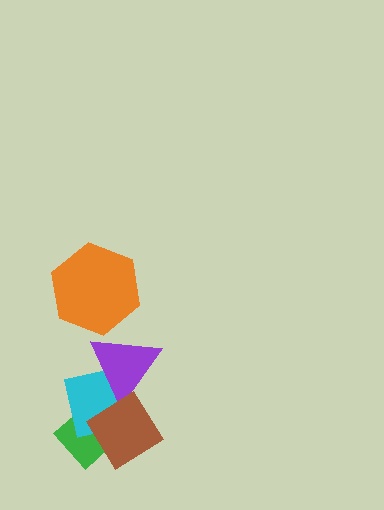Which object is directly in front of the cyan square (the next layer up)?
The purple triangle is directly in front of the cyan square.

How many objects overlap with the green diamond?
2 objects overlap with the green diamond.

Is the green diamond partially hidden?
Yes, it is partially covered by another shape.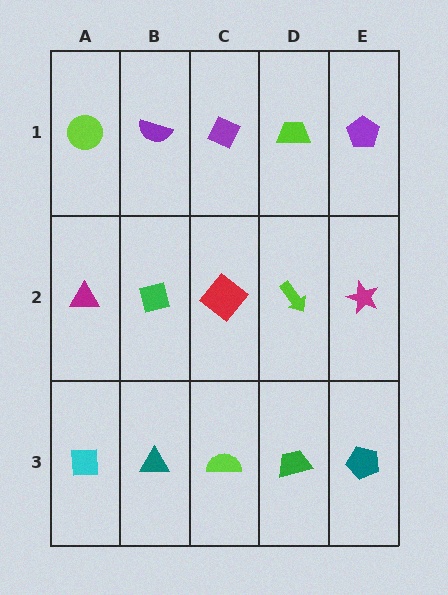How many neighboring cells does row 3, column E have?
2.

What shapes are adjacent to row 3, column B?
A green square (row 2, column B), a cyan square (row 3, column A), a lime semicircle (row 3, column C).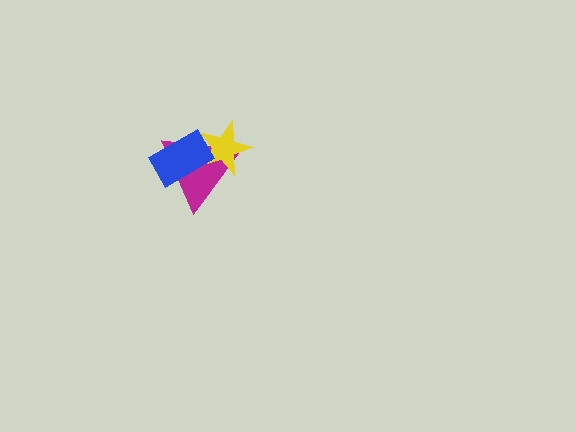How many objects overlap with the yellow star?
2 objects overlap with the yellow star.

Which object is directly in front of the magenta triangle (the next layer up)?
The yellow star is directly in front of the magenta triangle.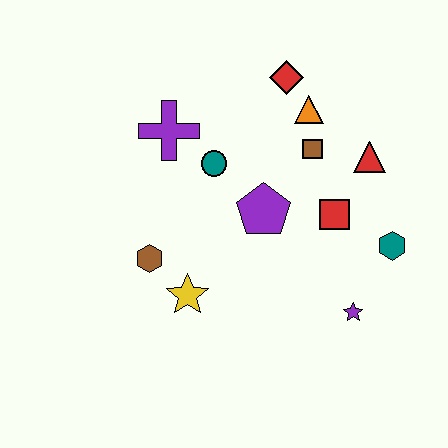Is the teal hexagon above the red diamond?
No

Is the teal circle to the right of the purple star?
No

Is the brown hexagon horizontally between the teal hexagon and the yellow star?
No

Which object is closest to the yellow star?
The brown hexagon is closest to the yellow star.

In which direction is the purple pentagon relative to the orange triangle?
The purple pentagon is below the orange triangle.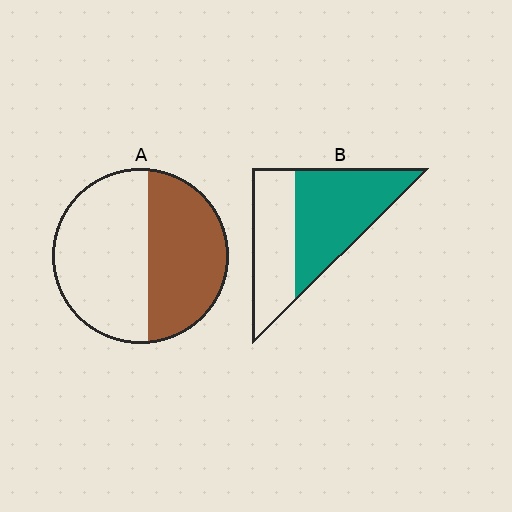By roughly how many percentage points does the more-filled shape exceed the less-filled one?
By roughly 15 percentage points (B over A).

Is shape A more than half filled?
No.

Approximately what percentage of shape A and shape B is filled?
A is approximately 45% and B is approximately 55%.